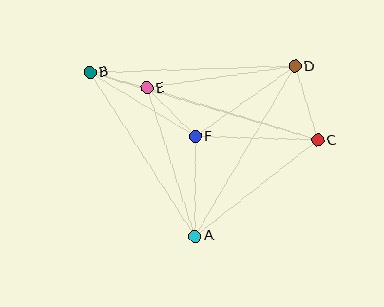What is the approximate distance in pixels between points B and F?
The distance between B and F is approximately 123 pixels.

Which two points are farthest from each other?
Points B and C are farthest from each other.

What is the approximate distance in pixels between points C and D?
The distance between C and D is approximately 78 pixels.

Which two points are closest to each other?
Points B and E are closest to each other.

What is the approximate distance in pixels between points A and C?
The distance between A and C is approximately 156 pixels.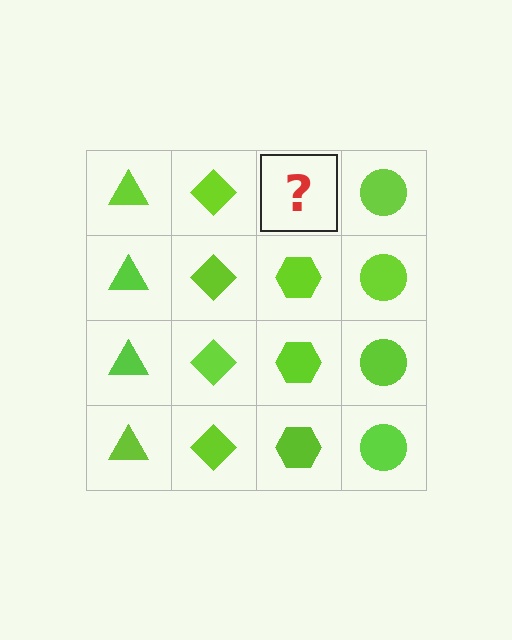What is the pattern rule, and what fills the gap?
The rule is that each column has a consistent shape. The gap should be filled with a lime hexagon.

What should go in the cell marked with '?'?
The missing cell should contain a lime hexagon.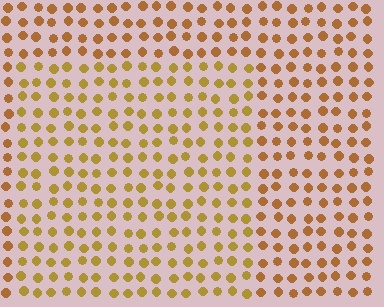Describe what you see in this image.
The image is filled with small brown elements in a uniform arrangement. A rectangle-shaped region is visible where the elements are tinted to a slightly different hue, forming a subtle color boundary.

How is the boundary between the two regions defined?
The boundary is defined purely by a slight shift in hue (about 20 degrees). Spacing, size, and orientation are identical on both sides.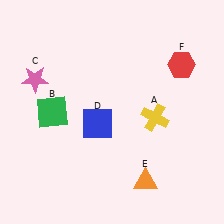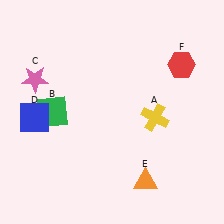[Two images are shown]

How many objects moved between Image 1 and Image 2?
1 object moved between the two images.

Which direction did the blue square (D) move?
The blue square (D) moved left.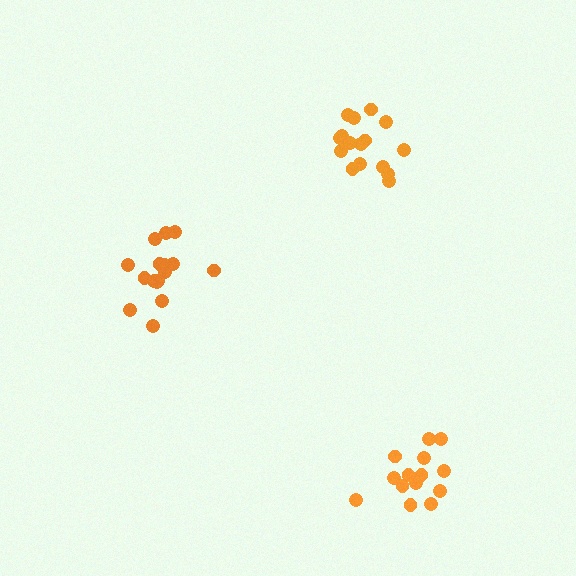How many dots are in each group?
Group 1: 16 dots, Group 2: 17 dots, Group 3: 14 dots (47 total).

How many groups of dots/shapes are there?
There are 3 groups.